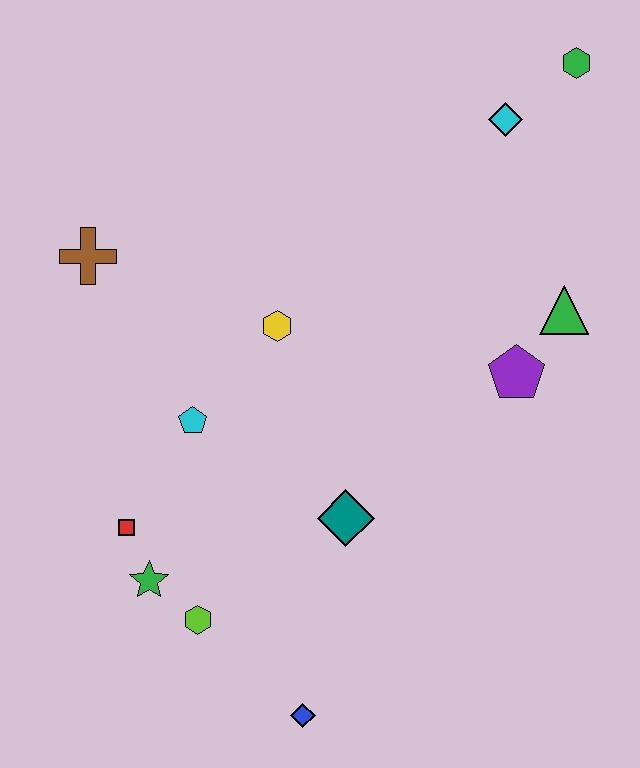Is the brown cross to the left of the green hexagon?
Yes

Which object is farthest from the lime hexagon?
The green hexagon is farthest from the lime hexagon.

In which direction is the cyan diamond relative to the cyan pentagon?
The cyan diamond is to the right of the cyan pentagon.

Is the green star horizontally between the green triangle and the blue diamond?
No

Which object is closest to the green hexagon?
The cyan diamond is closest to the green hexagon.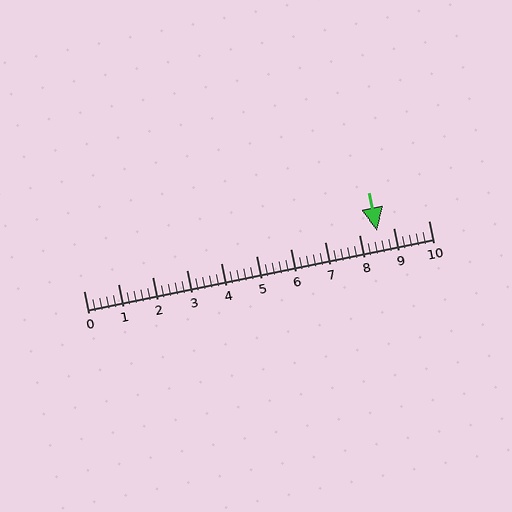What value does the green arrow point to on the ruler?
The green arrow points to approximately 8.5.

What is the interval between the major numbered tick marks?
The major tick marks are spaced 1 units apart.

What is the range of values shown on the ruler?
The ruler shows values from 0 to 10.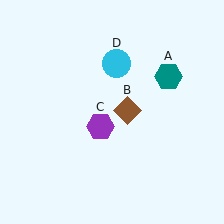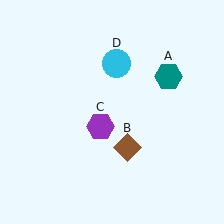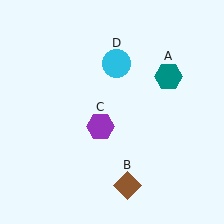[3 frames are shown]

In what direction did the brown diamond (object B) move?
The brown diamond (object B) moved down.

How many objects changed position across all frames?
1 object changed position: brown diamond (object B).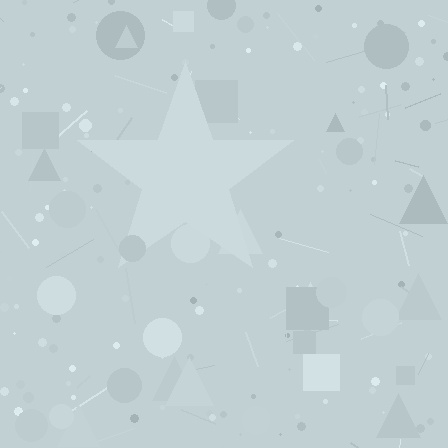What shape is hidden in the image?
A star is hidden in the image.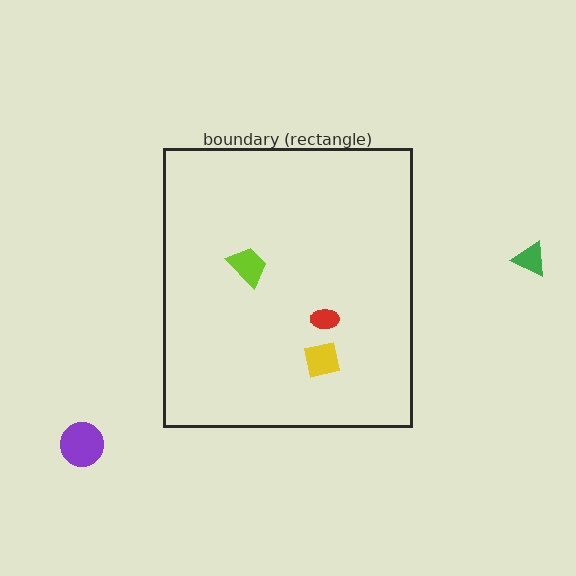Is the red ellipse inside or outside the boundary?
Inside.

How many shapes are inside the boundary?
3 inside, 2 outside.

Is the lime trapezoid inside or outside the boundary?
Inside.